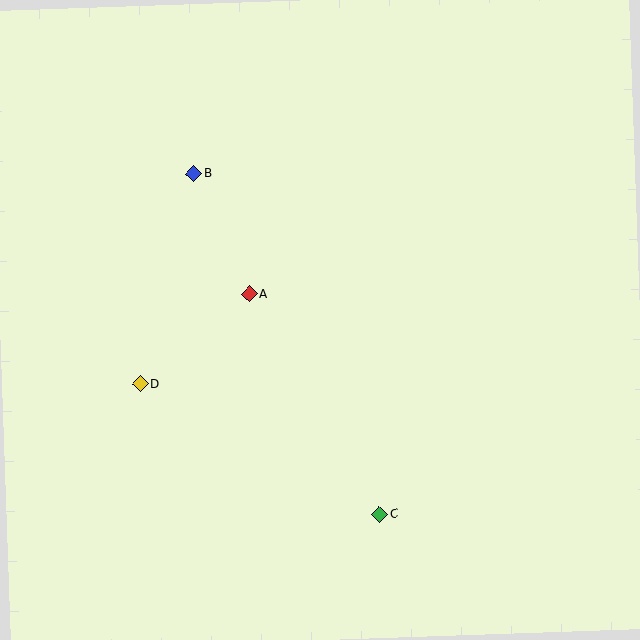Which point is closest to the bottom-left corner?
Point D is closest to the bottom-left corner.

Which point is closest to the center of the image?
Point A at (249, 294) is closest to the center.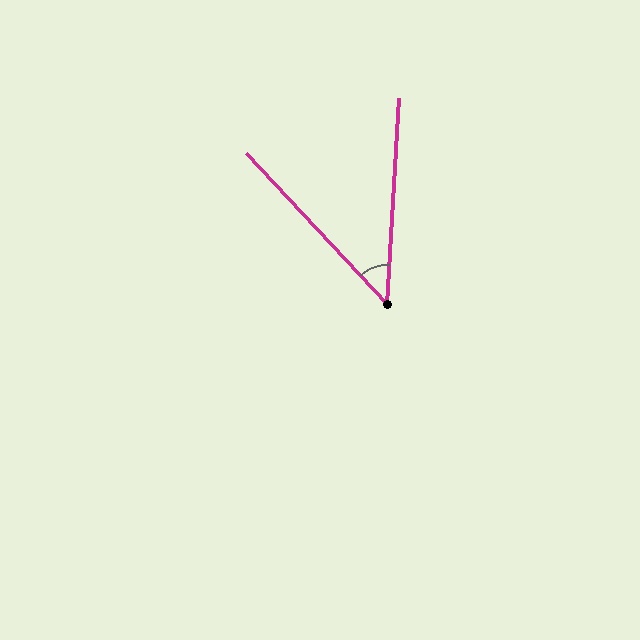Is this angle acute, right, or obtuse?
It is acute.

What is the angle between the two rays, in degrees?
Approximately 46 degrees.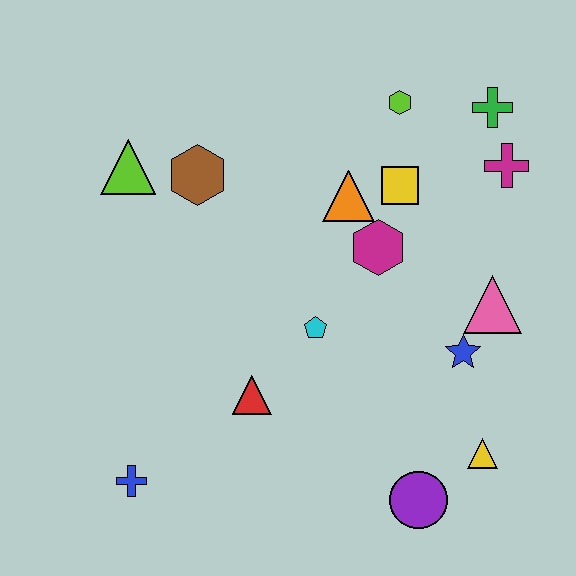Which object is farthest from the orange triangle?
The blue cross is farthest from the orange triangle.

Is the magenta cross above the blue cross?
Yes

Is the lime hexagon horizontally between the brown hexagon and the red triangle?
No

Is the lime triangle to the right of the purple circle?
No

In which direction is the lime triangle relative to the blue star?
The lime triangle is to the left of the blue star.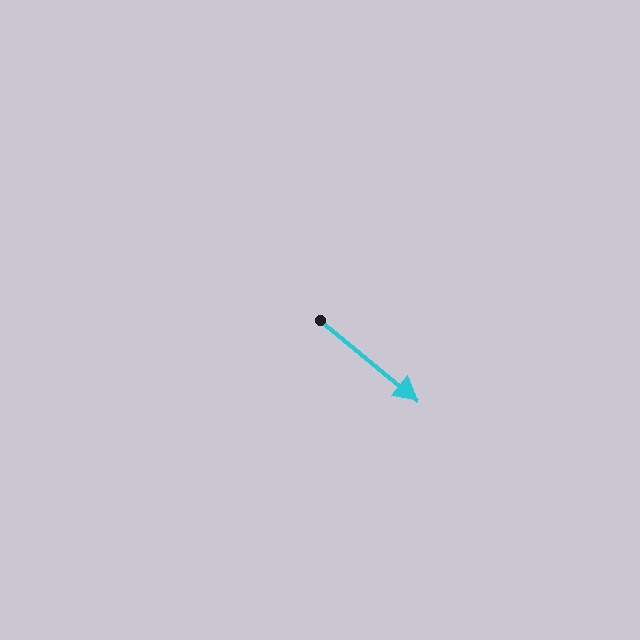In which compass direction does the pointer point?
Southeast.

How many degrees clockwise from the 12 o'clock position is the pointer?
Approximately 129 degrees.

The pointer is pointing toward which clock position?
Roughly 4 o'clock.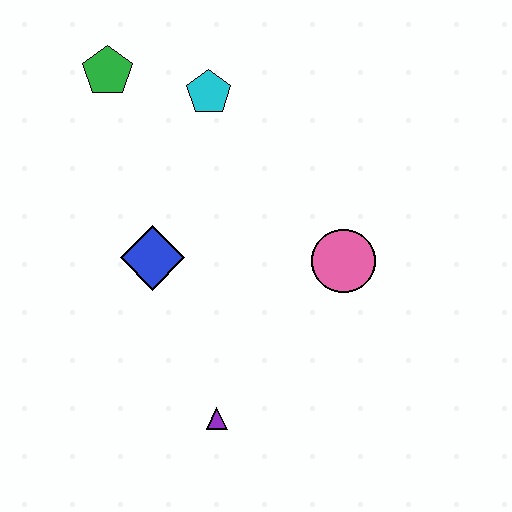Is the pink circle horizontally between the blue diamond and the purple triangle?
No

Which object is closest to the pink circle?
The blue diamond is closest to the pink circle.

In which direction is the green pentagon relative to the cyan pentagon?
The green pentagon is to the left of the cyan pentagon.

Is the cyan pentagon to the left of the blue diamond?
No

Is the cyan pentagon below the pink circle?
No